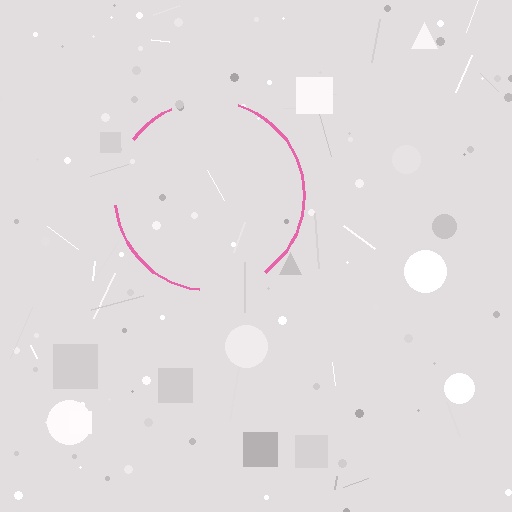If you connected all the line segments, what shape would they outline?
They would outline a circle.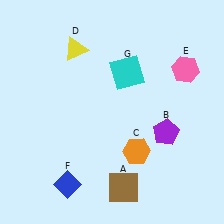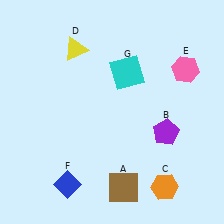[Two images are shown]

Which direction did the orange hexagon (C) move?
The orange hexagon (C) moved down.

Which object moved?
The orange hexagon (C) moved down.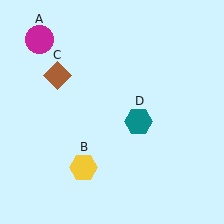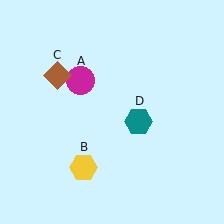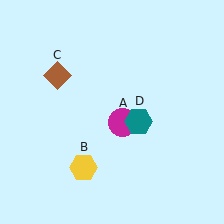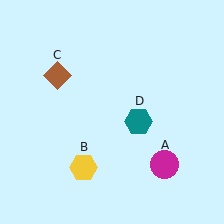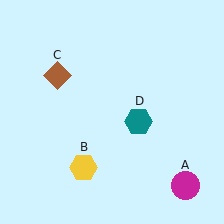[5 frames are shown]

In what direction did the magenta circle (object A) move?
The magenta circle (object A) moved down and to the right.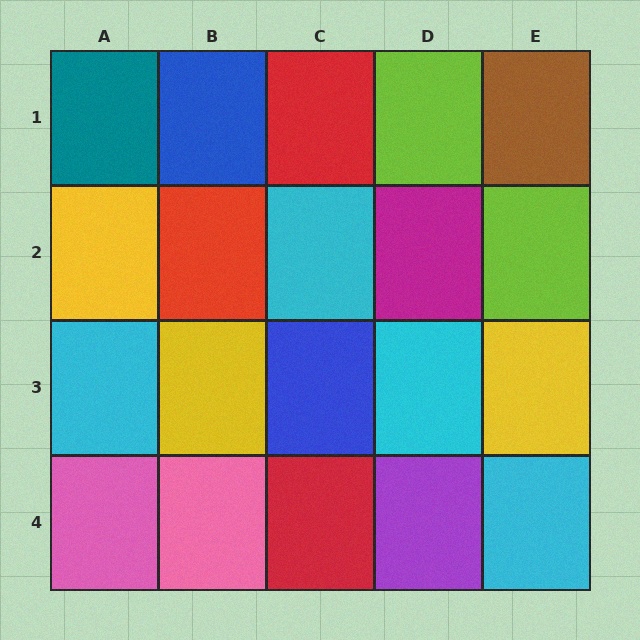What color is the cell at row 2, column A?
Yellow.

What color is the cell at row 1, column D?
Lime.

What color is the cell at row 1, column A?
Teal.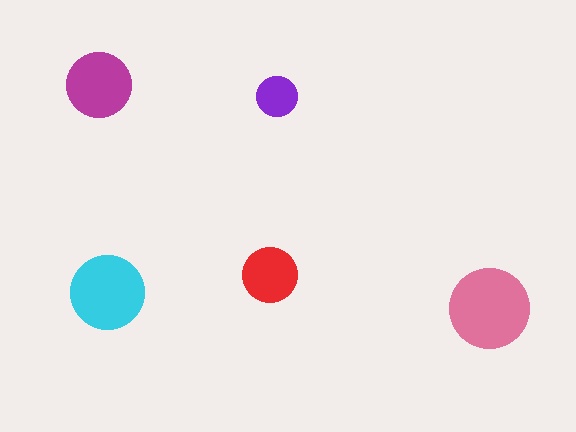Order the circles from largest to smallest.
the pink one, the cyan one, the magenta one, the red one, the purple one.